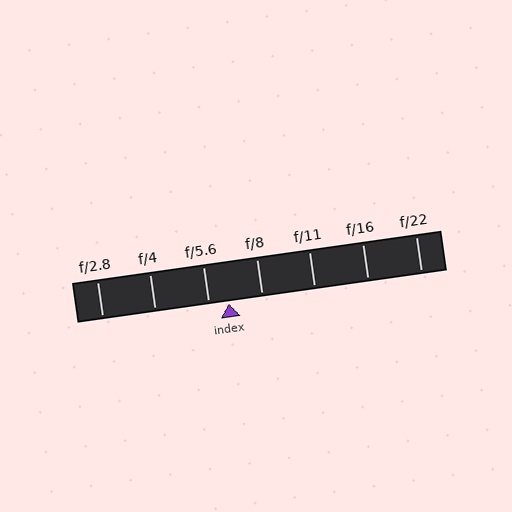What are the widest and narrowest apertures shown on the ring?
The widest aperture shown is f/2.8 and the narrowest is f/22.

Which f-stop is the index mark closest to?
The index mark is closest to f/5.6.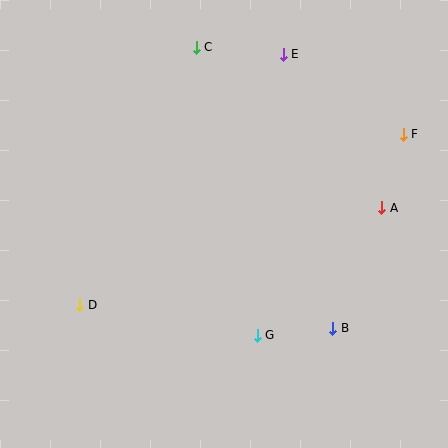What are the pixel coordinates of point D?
Point D is at (80, 305).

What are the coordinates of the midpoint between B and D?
The midpoint between B and D is at (206, 317).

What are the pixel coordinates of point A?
Point A is at (382, 208).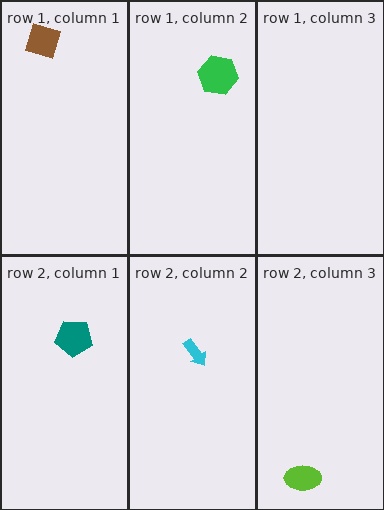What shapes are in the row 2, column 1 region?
The teal pentagon.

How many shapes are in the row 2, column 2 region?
1.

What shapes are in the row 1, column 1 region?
The brown diamond.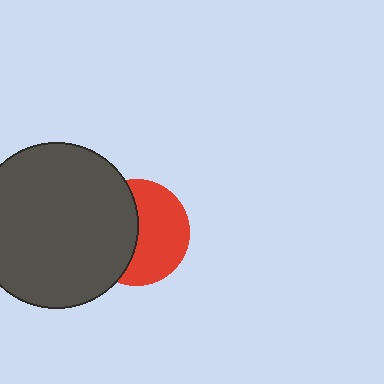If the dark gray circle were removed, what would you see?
You would see the complete red circle.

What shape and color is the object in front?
The object in front is a dark gray circle.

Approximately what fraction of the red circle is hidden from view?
Roughly 46% of the red circle is hidden behind the dark gray circle.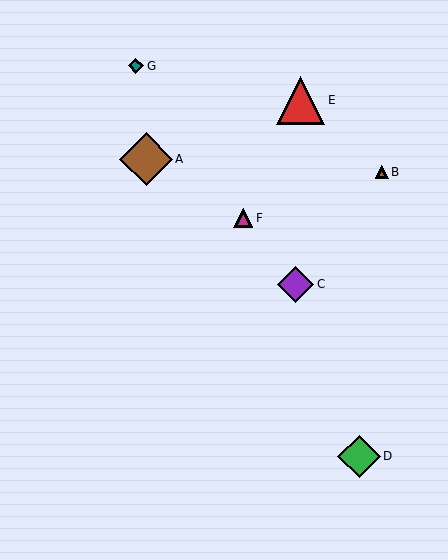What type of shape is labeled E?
Shape E is a red triangle.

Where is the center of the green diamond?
The center of the green diamond is at (359, 456).